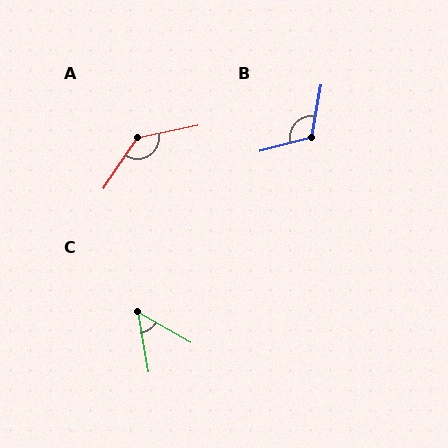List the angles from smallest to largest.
C (51°), B (115°), A (136°).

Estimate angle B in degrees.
Approximately 115 degrees.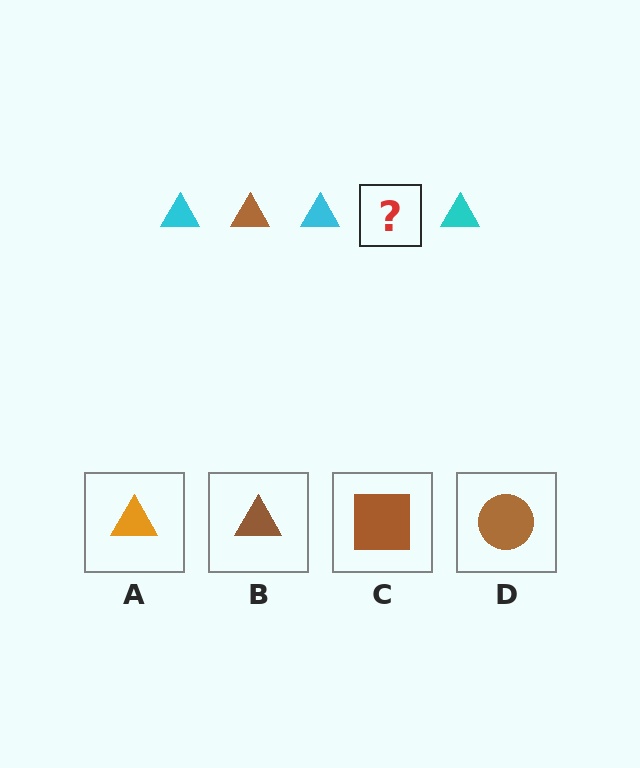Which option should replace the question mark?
Option B.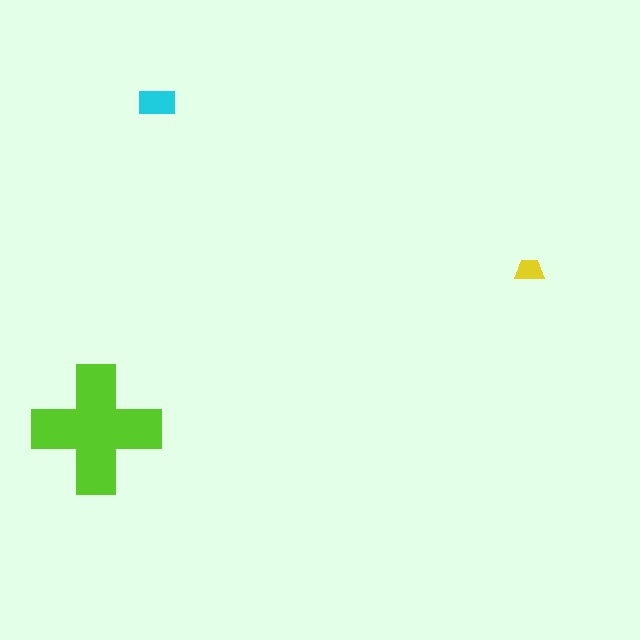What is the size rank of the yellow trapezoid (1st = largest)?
3rd.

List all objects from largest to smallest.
The lime cross, the cyan rectangle, the yellow trapezoid.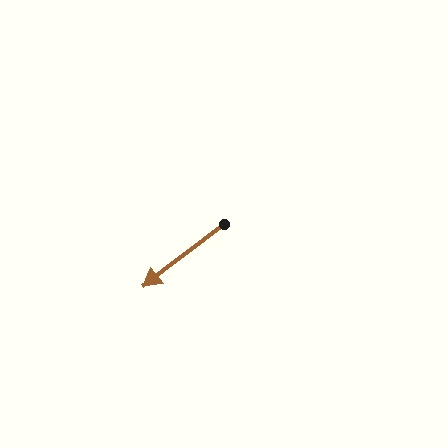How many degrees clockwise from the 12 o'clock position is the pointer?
Approximately 233 degrees.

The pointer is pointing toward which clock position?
Roughly 8 o'clock.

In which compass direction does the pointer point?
Southwest.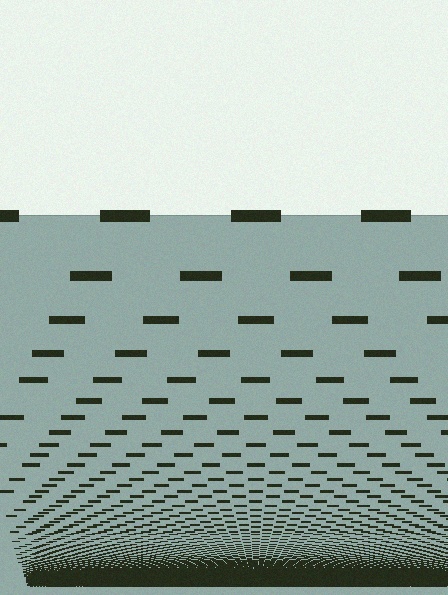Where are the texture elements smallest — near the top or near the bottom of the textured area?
Near the bottom.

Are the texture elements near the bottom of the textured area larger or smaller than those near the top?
Smaller. The gradient is inverted — elements near the bottom are smaller and denser.